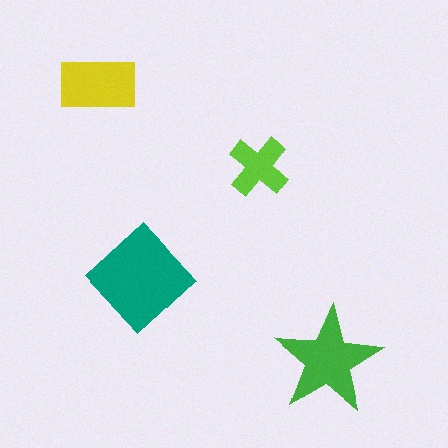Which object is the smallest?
The lime cross.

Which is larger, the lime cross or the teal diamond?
The teal diamond.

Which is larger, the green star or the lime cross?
The green star.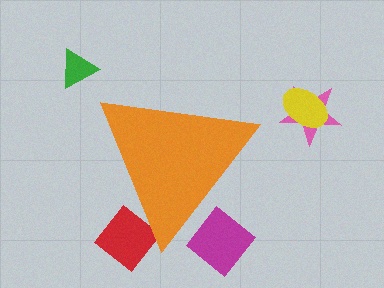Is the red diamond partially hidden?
Yes, the red diamond is partially hidden behind the orange triangle.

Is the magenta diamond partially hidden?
Yes, the magenta diamond is partially hidden behind the orange triangle.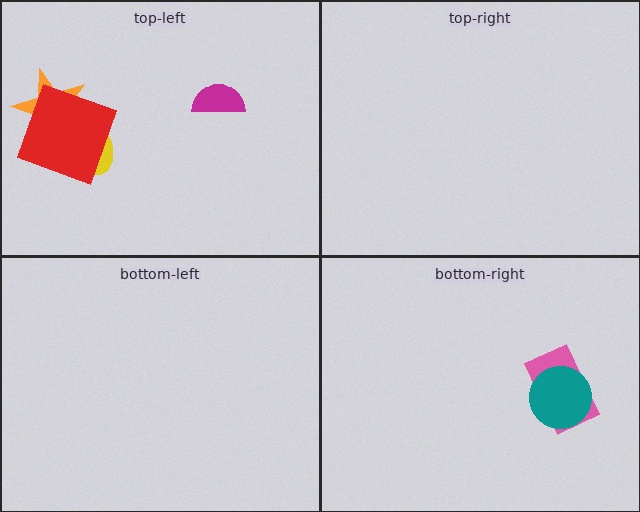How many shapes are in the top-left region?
4.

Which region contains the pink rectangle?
The bottom-right region.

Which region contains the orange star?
The top-left region.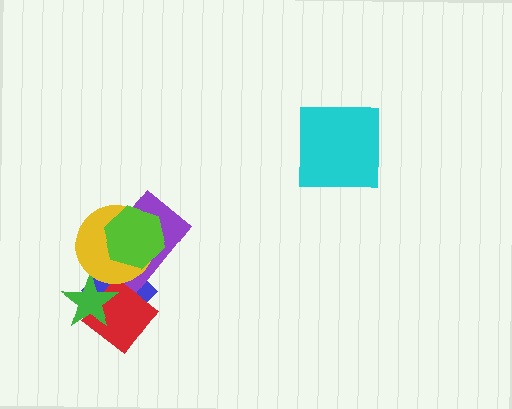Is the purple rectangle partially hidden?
Yes, it is partially covered by another shape.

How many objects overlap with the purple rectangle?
3 objects overlap with the purple rectangle.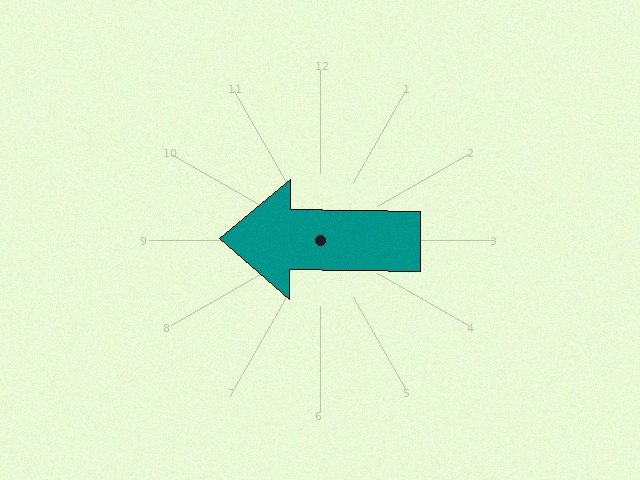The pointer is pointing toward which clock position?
Roughly 9 o'clock.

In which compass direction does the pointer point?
West.